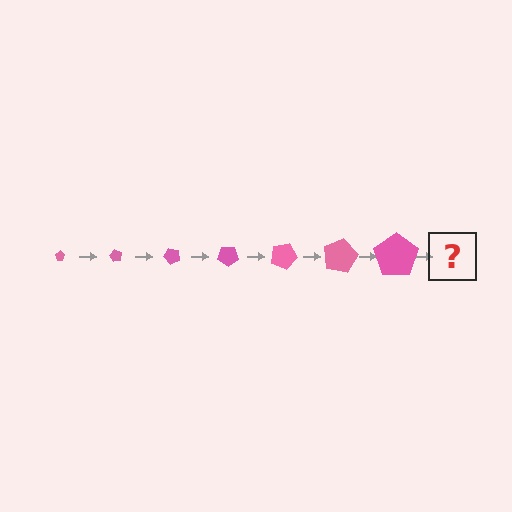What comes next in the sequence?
The next element should be a pentagon, larger than the previous one and rotated 420 degrees from the start.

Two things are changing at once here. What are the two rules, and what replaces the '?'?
The two rules are that the pentagon grows larger each step and it rotates 60 degrees each step. The '?' should be a pentagon, larger than the previous one and rotated 420 degrees from the start.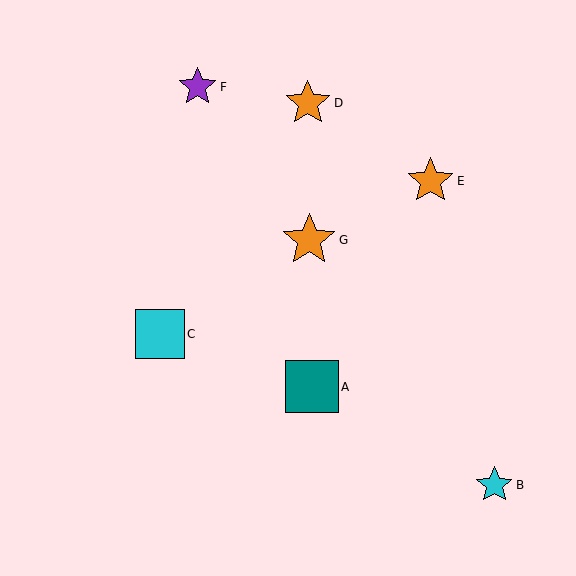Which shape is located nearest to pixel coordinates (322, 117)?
The orange star (labeled D) at (308, 103) is nearest to that location.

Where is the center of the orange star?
The center of the orange star is at (430, 181).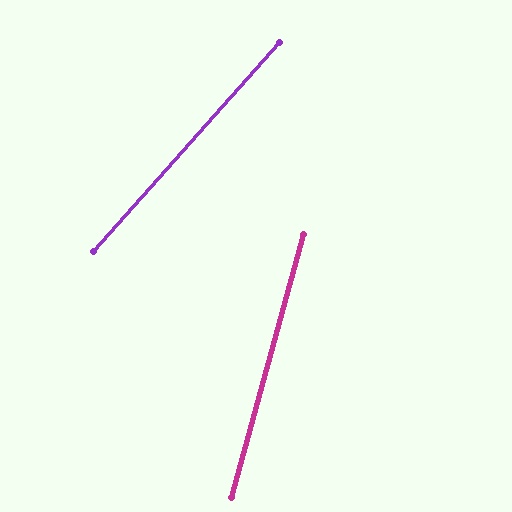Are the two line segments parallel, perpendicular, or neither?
Neither parallel nor perpendicular — they differ by about 26°.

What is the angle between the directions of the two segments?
Approximately 26 degrees.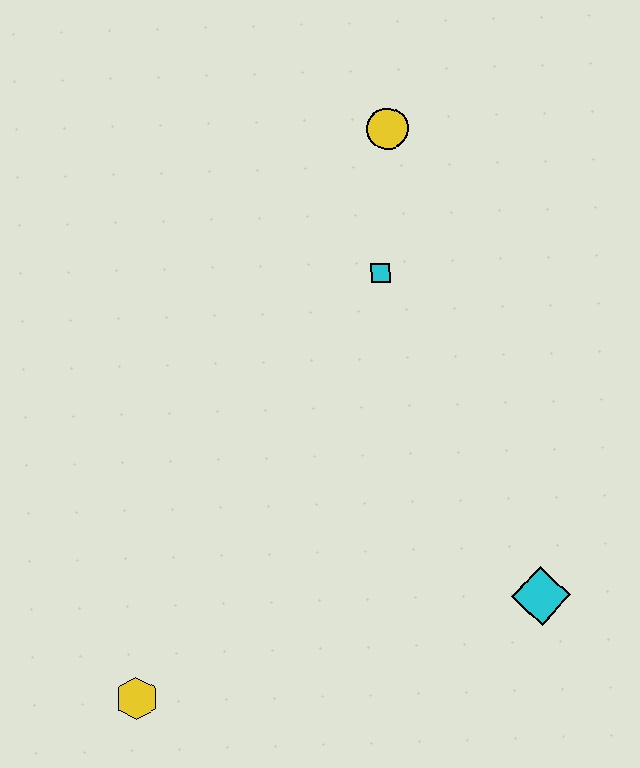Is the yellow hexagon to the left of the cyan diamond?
Yes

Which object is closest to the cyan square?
The yellow circle is closest to the cyan square.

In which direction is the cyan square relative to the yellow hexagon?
The cyan square is above the yellow hexagon.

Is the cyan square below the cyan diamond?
No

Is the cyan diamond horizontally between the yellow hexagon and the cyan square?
No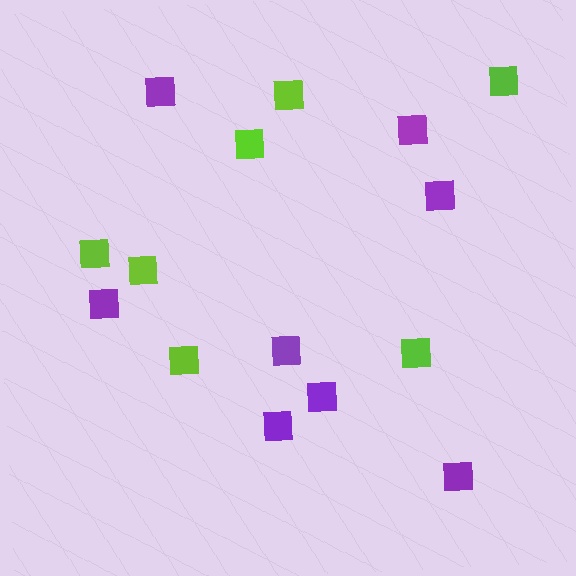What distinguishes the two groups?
There are 2 groups: one group of purple squares (8) and one group of lime squares (7).